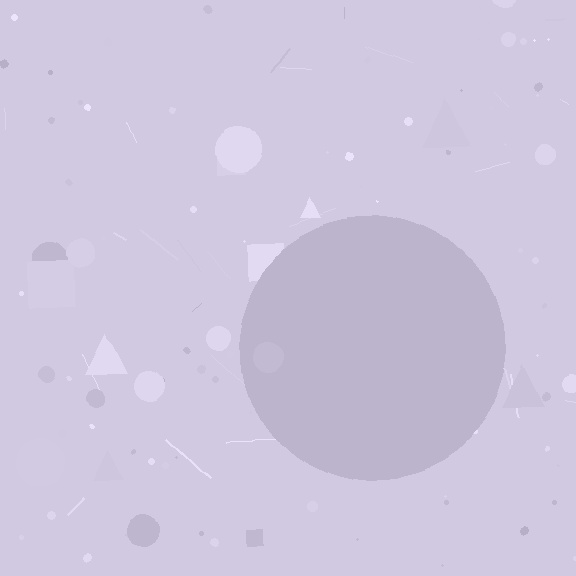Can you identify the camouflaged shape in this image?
The camouflaged shape is a circle.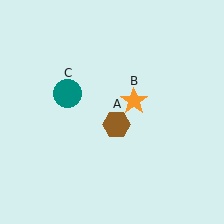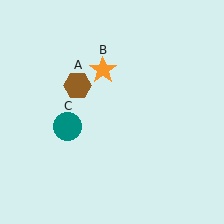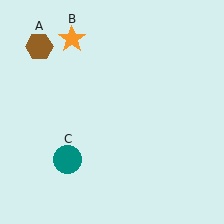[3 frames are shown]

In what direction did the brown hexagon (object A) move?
The brown hexagon (object A) moved up and to the left.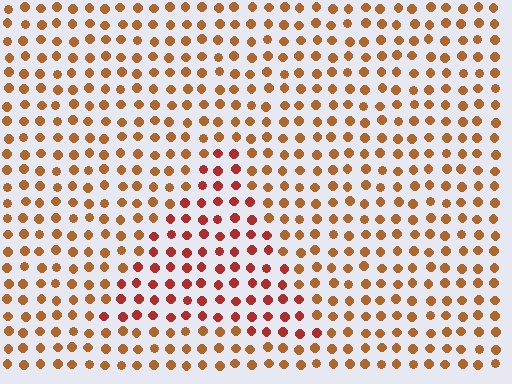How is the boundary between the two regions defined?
The boundary is defined purely by a slight shift in hue (about 27 degrees). Spacing, size, and orientation are identical on both sides.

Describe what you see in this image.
The image is filled with small brown elements in a uniform arrangement. A triangle-shaped region is visible where the elements are tinted to a slightly different hue, forming a subtle color boundary.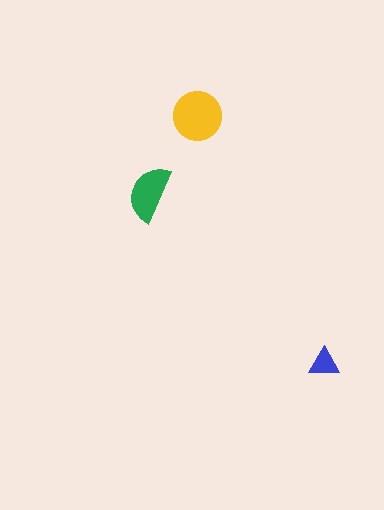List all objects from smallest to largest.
The blue triangle, the green semicircle, the yellow circle.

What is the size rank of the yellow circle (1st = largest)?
1st.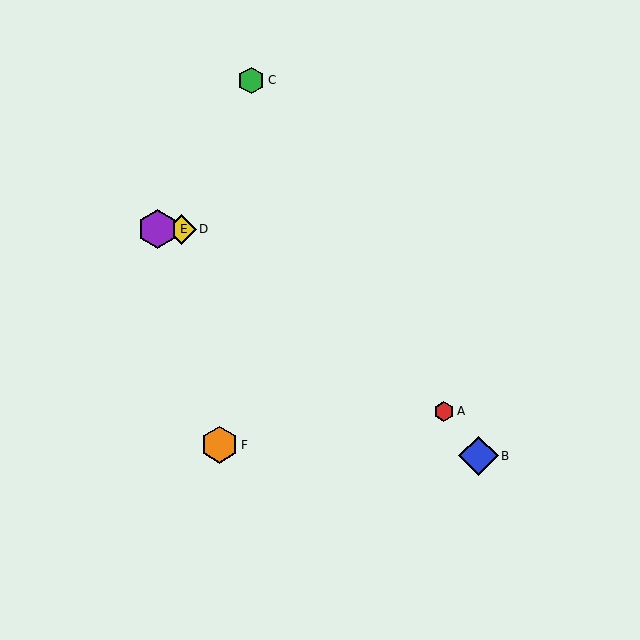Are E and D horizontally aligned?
Yes, both are at y≈229.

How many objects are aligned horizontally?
2 objects (D, E) are aligned horizontally.